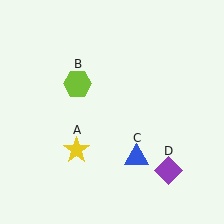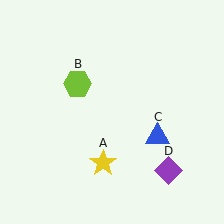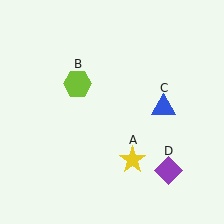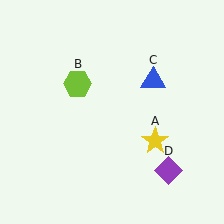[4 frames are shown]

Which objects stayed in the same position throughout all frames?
Lime hexagon (object B) and purple diamond (object D) remained stationary.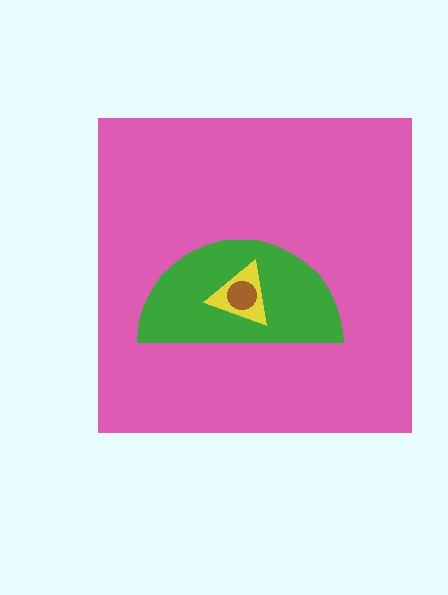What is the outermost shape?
The pink square.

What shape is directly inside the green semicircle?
The yellow triangle.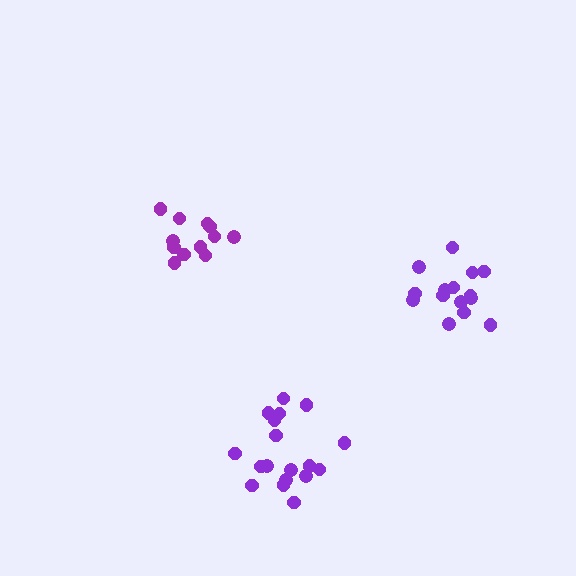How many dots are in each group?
Group 1: 12 dots, Group 2: 15 dots, Group 3: 18 dots (45 total).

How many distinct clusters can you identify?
There are 3 distinct clusters.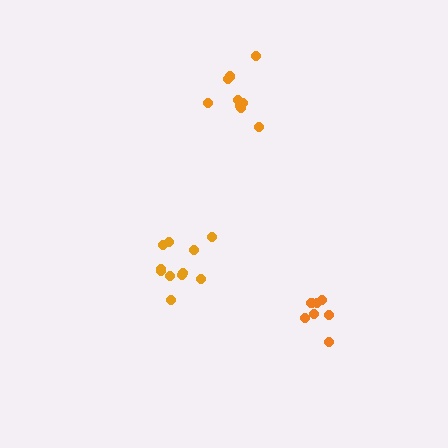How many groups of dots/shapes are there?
There are 3 groups.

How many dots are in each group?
Group 1: 9 dots, Group 2: 7 dots, Group 3: 11 dots (27 total).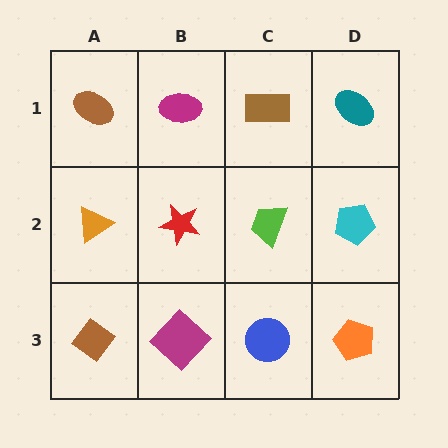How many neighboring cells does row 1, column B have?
3.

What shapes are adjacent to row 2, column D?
A teal ellipse (row 1, column D), an orange pentagon (row 3, column D), a lime trapezoid (row 2, column C).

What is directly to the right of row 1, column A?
A magenta ellipse.